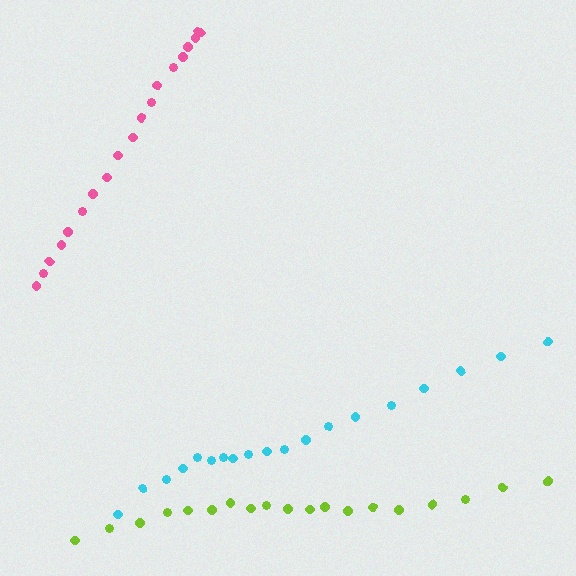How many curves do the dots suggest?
There are 3 distinct paths.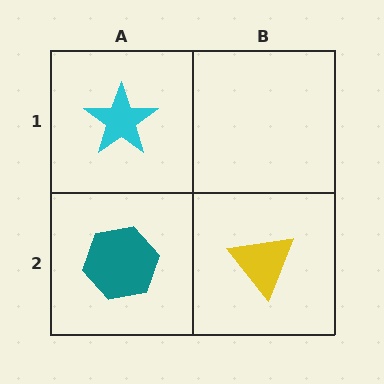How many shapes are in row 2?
2 shapes.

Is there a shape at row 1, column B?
No, that cell is empty.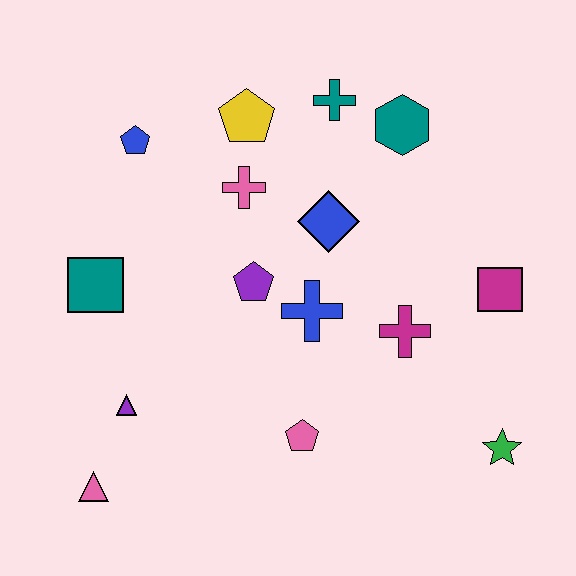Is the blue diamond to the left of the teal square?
No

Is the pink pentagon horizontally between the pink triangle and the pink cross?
No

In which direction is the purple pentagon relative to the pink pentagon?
The purple pentagon is above the pink pentagon.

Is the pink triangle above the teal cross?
No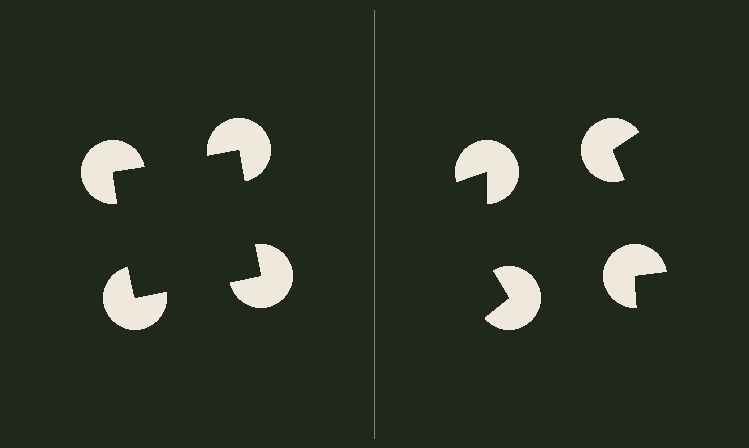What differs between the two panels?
The pac-man discs are positioned identically on both sides; only the wedge orientations differ. On the left they align to a square; on the right they are misaligned.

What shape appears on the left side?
An illusory square.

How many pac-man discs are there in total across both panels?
8 — 4 on each side.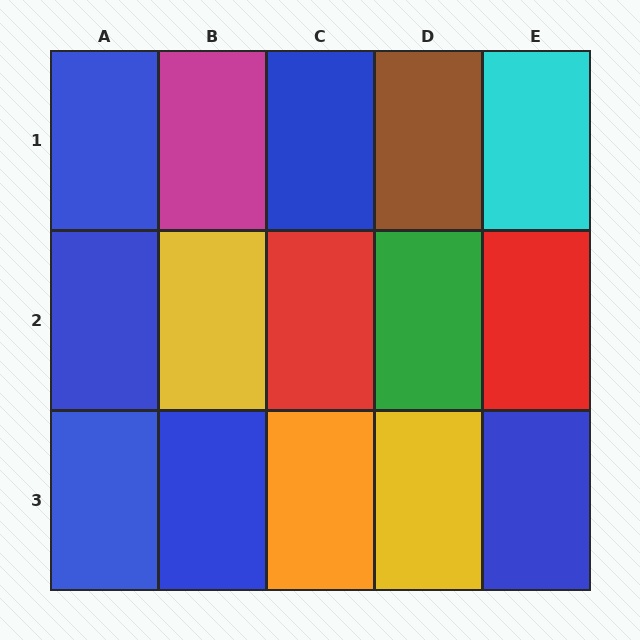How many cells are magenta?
1 cell is magenta.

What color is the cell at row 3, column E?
Blue.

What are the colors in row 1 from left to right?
Blue, magenta, blue, brown, cyan.